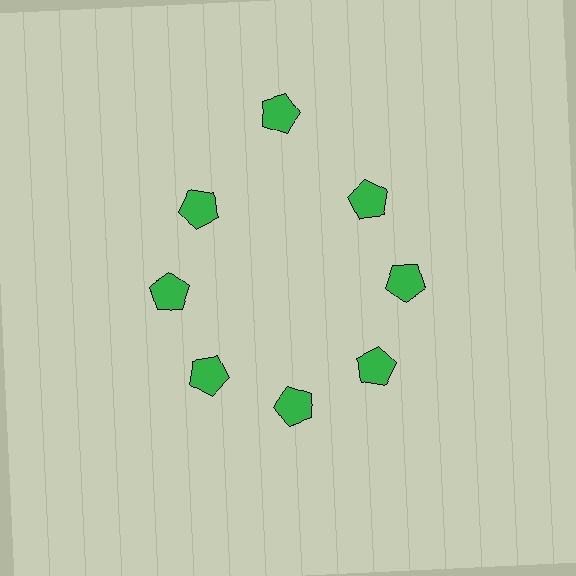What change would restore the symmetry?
The symmetry would be restored by moving it inward, back onto the ring so that all 8 pentagons sit at equal angles and equal distance from the center.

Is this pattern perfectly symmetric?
No. The 8 green pentagons are arranged in a ring, but one element near the 12 o'clock position is pushed outward from the center, breaking the 8-fold rotational symmetry.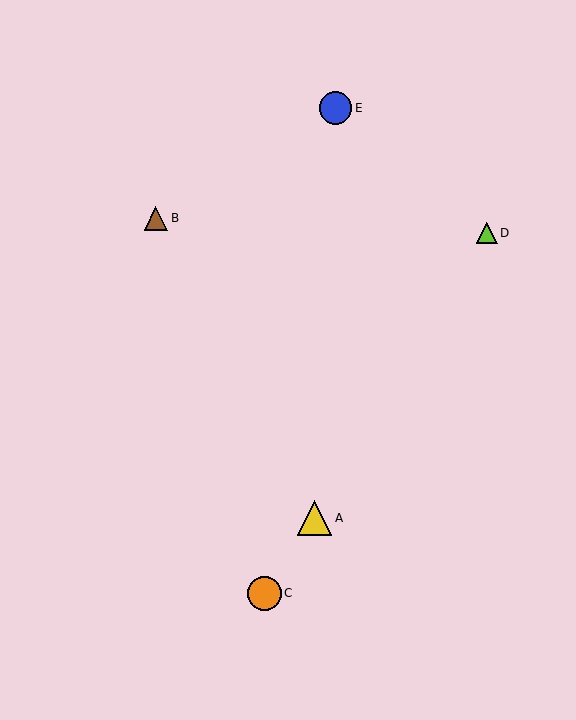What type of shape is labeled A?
Shape A is a yellow triangle.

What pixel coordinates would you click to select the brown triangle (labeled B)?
Click at (156, 218) to select the brown triangle B.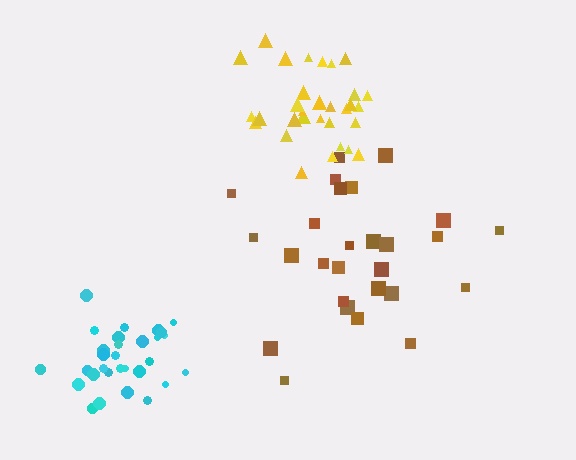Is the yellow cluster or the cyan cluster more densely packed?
Cyan.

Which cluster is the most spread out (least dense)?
Brown.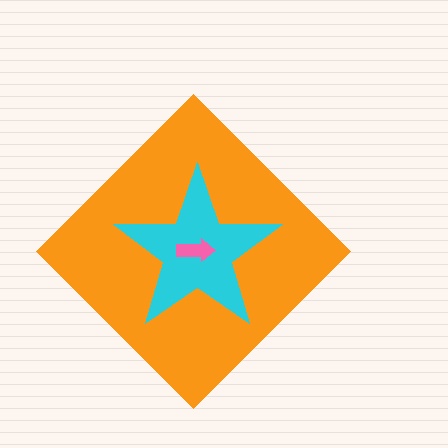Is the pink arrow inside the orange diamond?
Yes.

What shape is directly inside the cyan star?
The pink arrow.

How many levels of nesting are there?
3.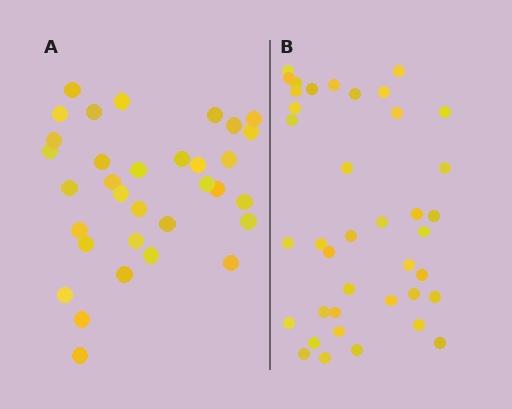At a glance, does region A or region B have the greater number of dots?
Region B (the right region) has more dots.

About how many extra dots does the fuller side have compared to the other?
Region B has about 6 more dots than region A.